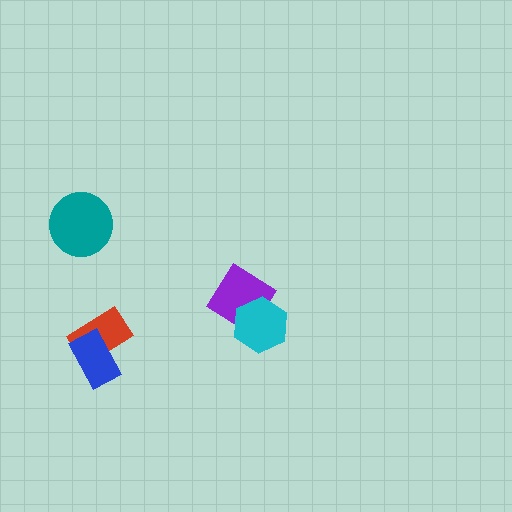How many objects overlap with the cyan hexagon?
1 object overlaps with the cyan hexagon.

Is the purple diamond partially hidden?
Yes, it is partially covered by another shape.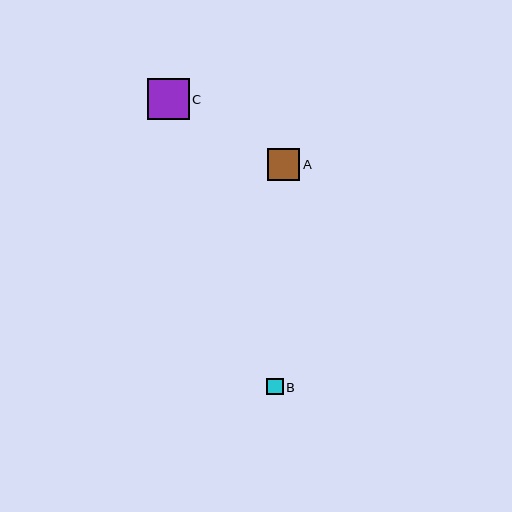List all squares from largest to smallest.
From largest to smallest: C, A, B.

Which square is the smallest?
Square B is the smallest with a size of approximately 16 pixels.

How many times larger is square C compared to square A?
Square C is approximately 1.3 times the size of square A.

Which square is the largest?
Square C is the largest with a size of approximately 42 pixels.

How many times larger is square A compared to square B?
Square A is approximately 2.0 times the size of square B.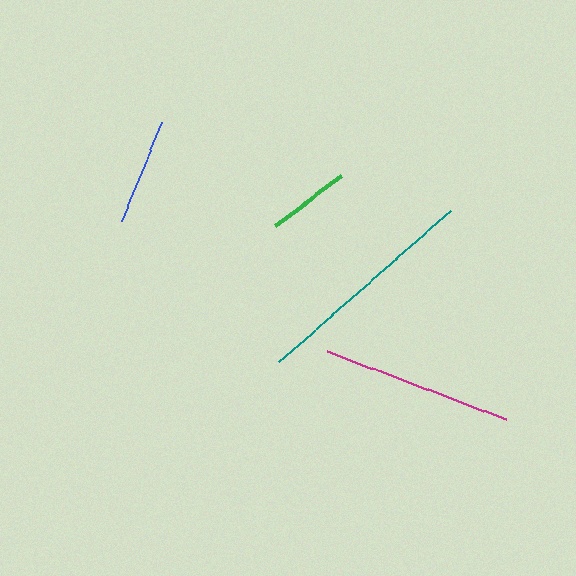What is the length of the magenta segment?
The magenta segment is approximately 191 pixels long.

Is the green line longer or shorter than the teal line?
The teal line is longer than the green line.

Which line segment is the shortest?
The green line is the shortest at approximately 83 pixels.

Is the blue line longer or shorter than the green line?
The blue line is longer than the green line.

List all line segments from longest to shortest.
From longest to shortest: teal, magenta, blue, green.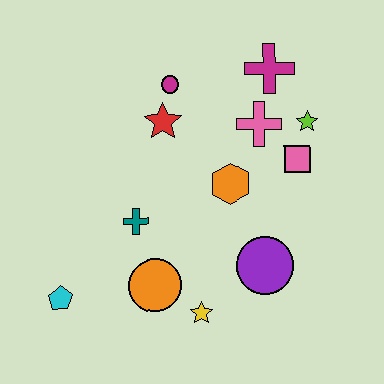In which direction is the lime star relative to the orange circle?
The lime star is above the orange circle.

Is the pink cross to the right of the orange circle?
Yes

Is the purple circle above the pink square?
No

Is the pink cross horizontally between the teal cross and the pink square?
Yes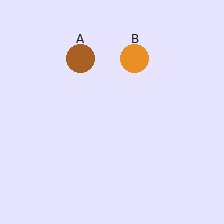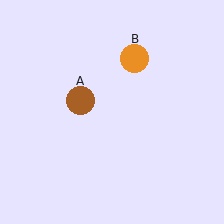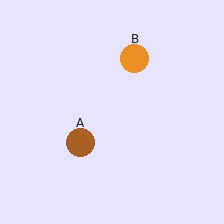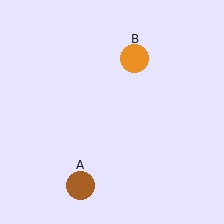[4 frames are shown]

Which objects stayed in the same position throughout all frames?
Orange circle (object B) remained stationary.